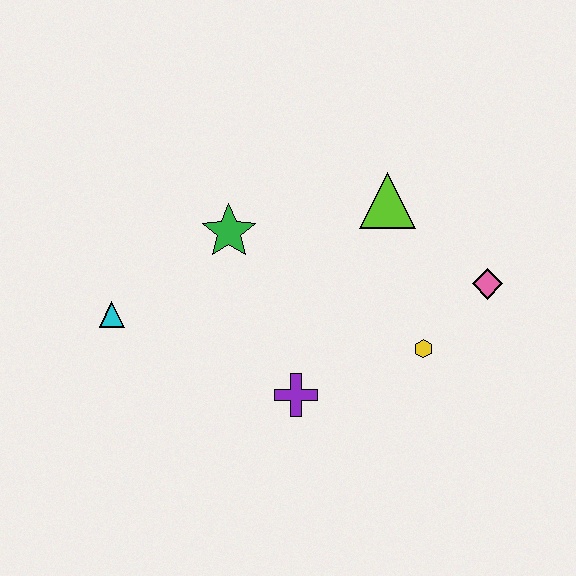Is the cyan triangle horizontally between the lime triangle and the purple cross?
No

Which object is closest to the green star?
The cyan triangle is closest to the green star.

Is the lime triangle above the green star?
Yes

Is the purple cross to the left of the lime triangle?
Yes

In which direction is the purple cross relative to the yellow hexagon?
The purple cross is to the left of the yellow hexagon.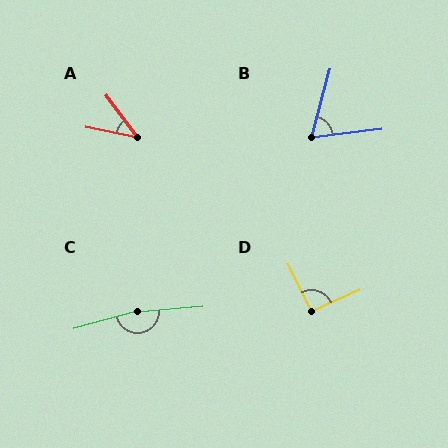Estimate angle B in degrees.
Approximately 68 degrees.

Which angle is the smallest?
A, at approximately 42 degrees.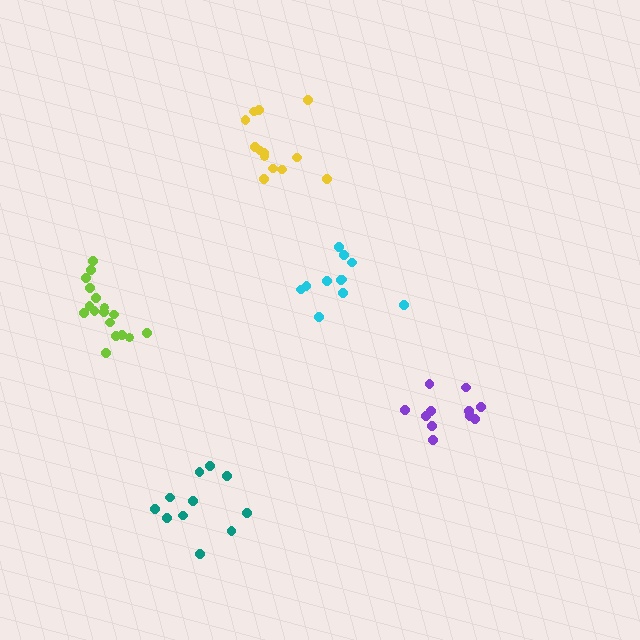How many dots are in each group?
Group 1: 11 dots, Group 2: 11 dots, Group 3: 17 dots, Group 4: 13 dots, Group 5: 11 dots (63 total).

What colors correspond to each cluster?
The clusters are colored: teal, purple, lime, yellow, cyan.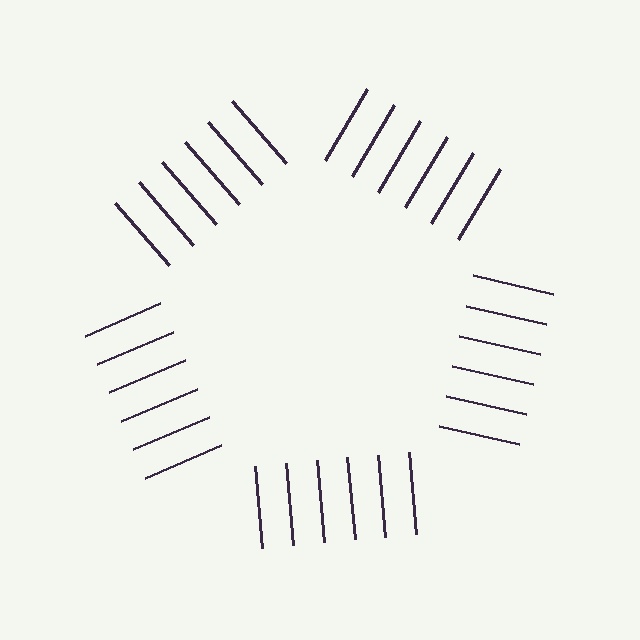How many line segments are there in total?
30 — 6 along each of the 5 edges.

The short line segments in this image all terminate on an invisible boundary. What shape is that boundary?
An illusory pentagon — the line segments terminate on its edges but no continuous stroke is drawn.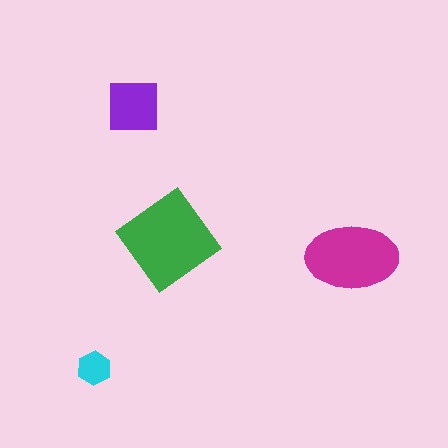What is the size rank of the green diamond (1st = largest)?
1st.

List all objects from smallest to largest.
The cyan hexagon, the purple square, the magenta ellipse, the green diamond.